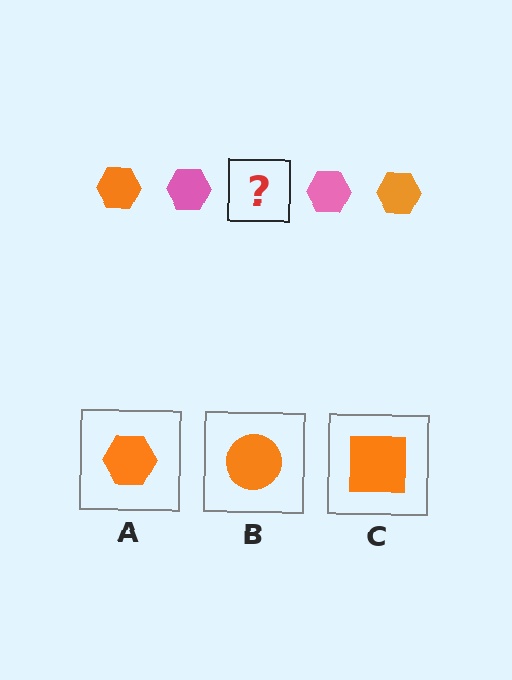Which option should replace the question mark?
Option A.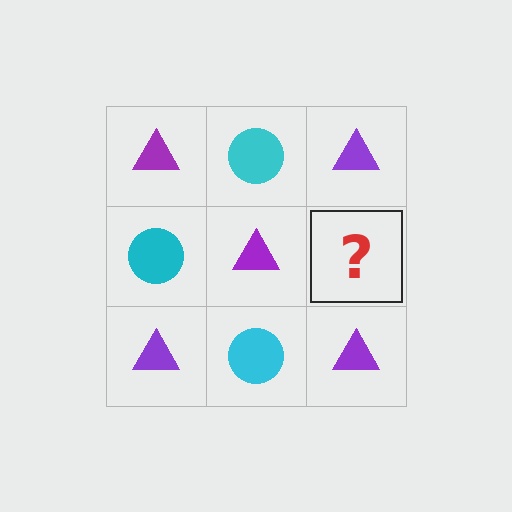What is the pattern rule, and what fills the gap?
The rule is that it alternates purple triangle and cyan circle in a checkerboard pattern. The gap should be filled with a cyan circle.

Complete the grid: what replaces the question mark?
The question mark should be replaced with a cyan circle.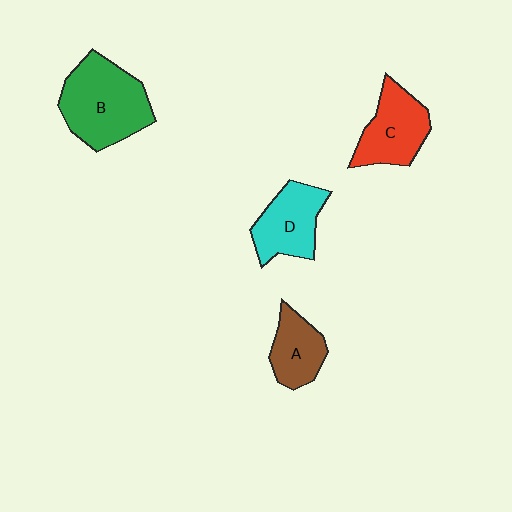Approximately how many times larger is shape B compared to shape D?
Approximately 1.5 times.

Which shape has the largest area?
Shape B (green).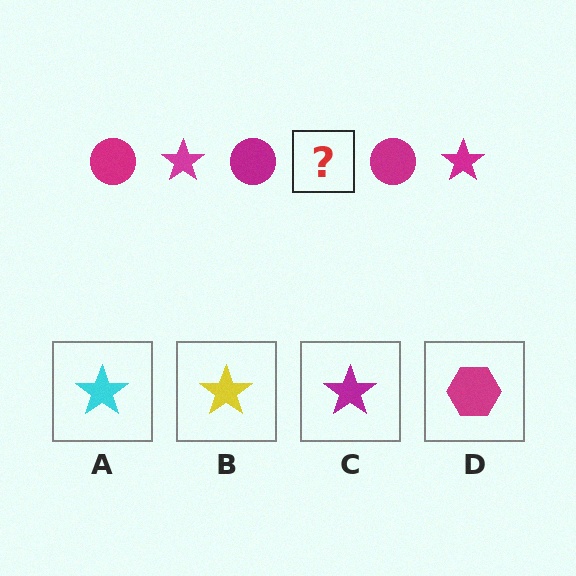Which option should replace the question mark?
Option C.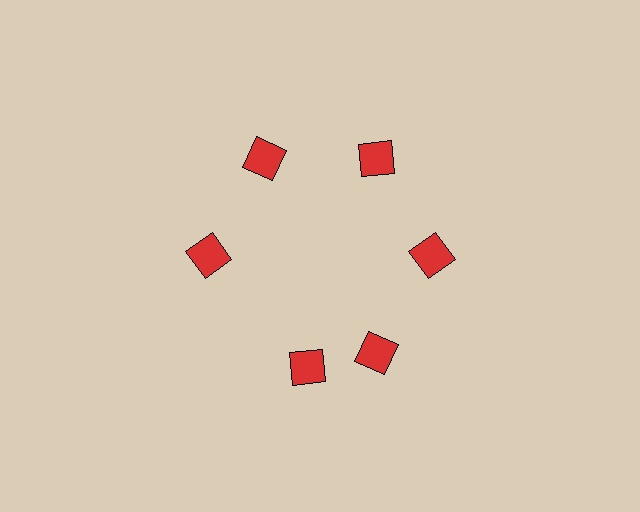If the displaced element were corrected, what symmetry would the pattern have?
It would have 6-fold rotational symmetry — the pattern would map onto itself every 60 degrees.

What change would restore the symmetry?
The symmetry would be restored by rotating it back into even spacing with its neighbors so that all 6 squares sit at equal angles and equal distance from the center.